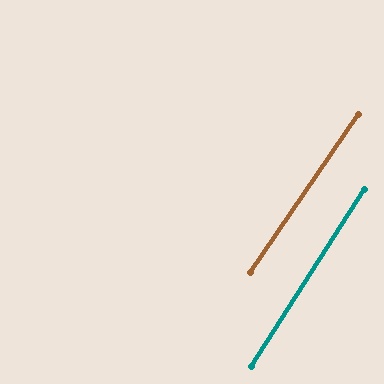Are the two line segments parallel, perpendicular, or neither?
Parallel — their directions differ by only 1.9°.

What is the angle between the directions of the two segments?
Approximately 2 degrees.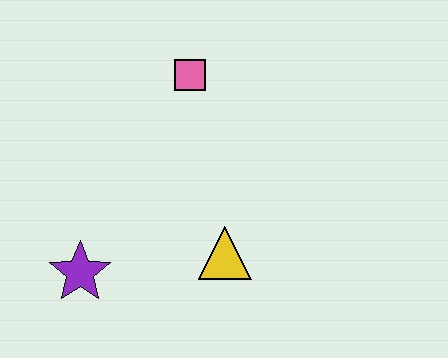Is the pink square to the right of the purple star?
Yes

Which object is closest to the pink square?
The yellow triangle is closest to the pink square.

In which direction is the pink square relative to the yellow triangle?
The pink square is above the yellow triangle.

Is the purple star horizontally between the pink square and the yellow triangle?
No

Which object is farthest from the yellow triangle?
The pink square is farthest from the yellow triangle.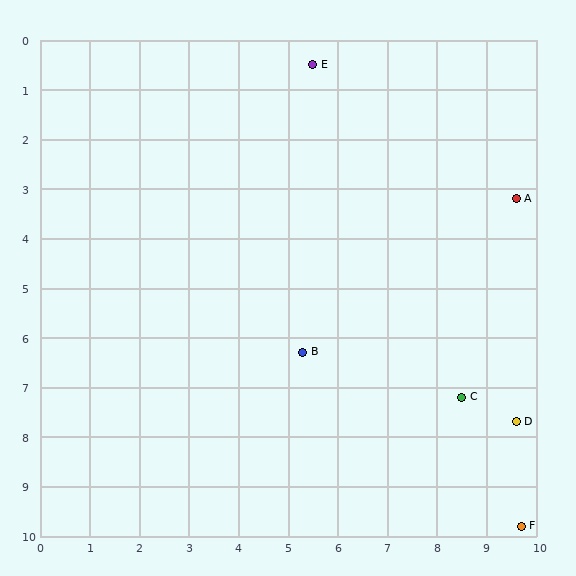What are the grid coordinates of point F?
Point F is at approximately (9.7, 9.8).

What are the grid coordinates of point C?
Point C is at approximately (8.5, 7.2).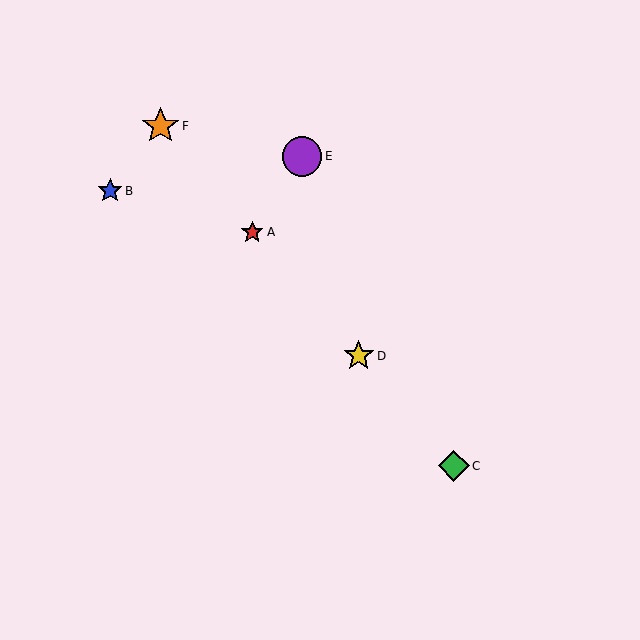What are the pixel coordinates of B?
Object B is at (110, 191).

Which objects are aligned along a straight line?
Objects A, C, D, F are aligned along a straight line.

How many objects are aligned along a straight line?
4 objects (A, C, D, F) are aligned along a straight line.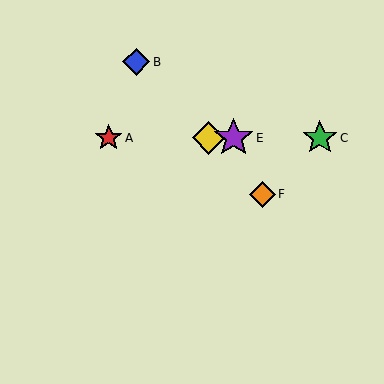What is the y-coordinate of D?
Object D is at y≈138.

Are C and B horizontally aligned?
No, C is at y≈138 and B is at y≈62.